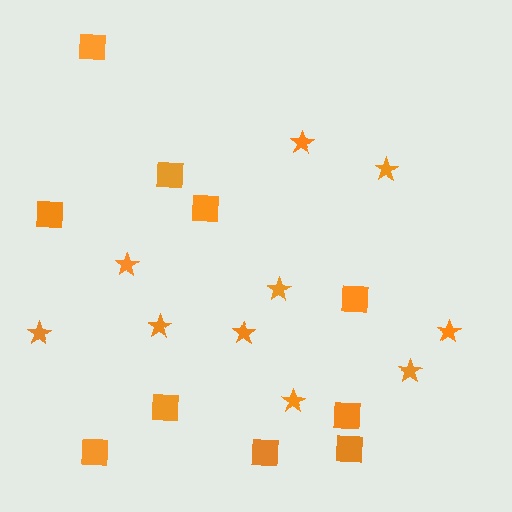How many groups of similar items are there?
There are 2 groups: one group of stars (10) and one group of squares (10).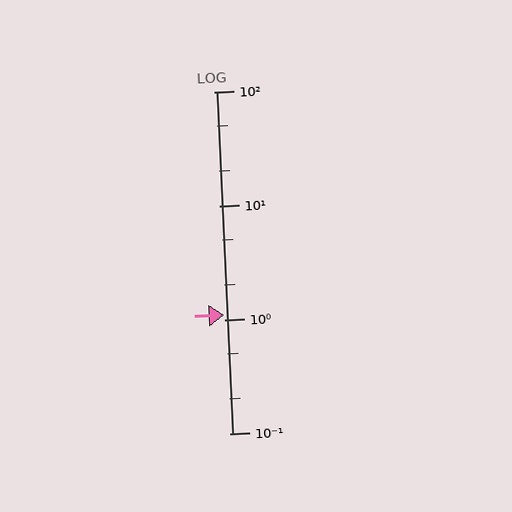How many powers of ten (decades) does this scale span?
The scale spans 3 decades, from 0.1 to 100.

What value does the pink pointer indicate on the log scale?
The pointer indicates approximately 1.1.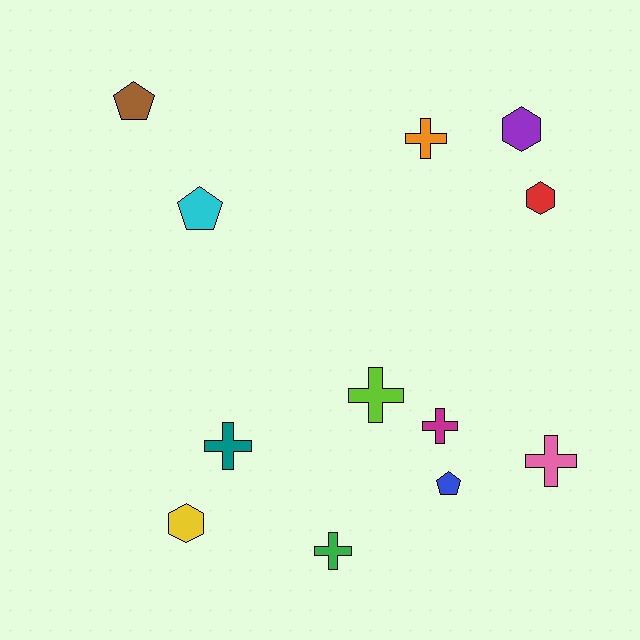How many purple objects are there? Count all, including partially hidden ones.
There is 1 purple object.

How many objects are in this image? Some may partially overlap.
There are 12 objects.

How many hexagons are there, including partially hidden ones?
There are 3 hexagons.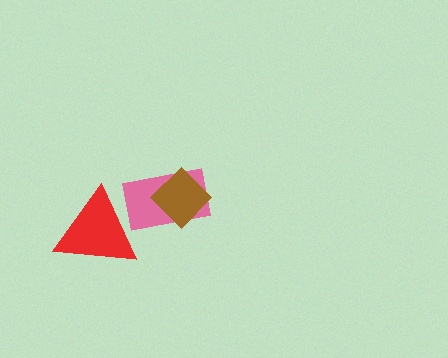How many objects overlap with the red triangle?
1 object overlaps with the red triangle.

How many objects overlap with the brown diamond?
1 object overlaps with the brown diamond.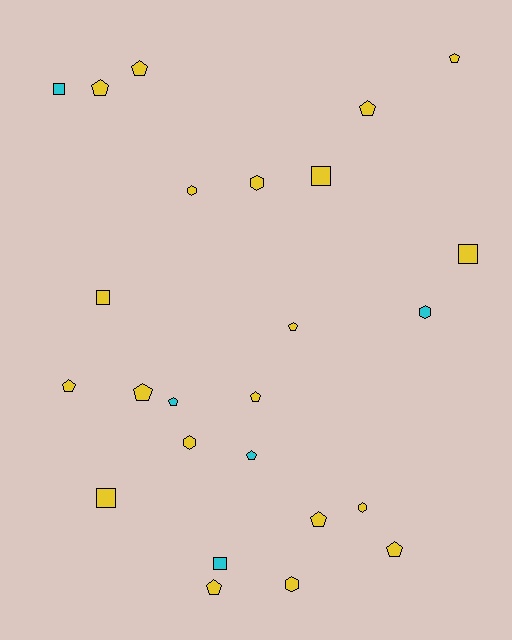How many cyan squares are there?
There are 2 cyan squares.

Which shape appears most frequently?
Pentagon, with 13 objects.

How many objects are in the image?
There are 25 objects.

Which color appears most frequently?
Yellow, with 20 objects.